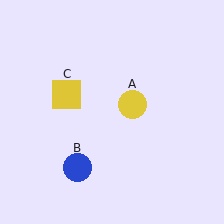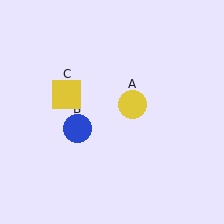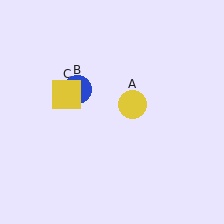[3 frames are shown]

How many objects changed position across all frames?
1 object changed position: blue circle (object B).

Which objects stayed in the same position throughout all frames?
Yellow circle (object A) and yellow square (object C) remained stationary.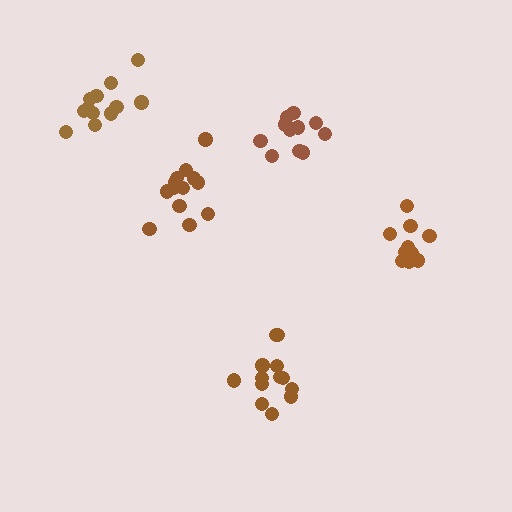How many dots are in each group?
Group 1: 12 dots, Group 2: 13 dots, Group 3: 13 dots, Group 4: 11 dots, Group 5: 11 dots (60 total).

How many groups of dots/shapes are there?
There are 5 groups.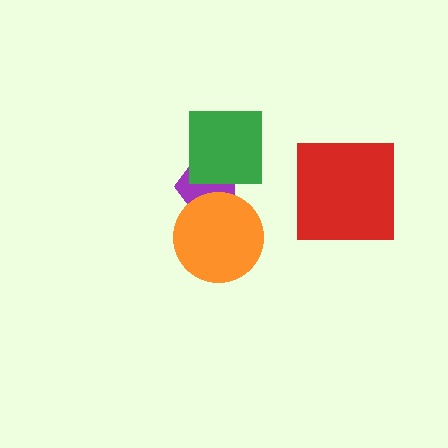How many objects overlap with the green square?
1 object overlaps with the green square.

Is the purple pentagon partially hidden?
Yes, it is partially covered by another shape.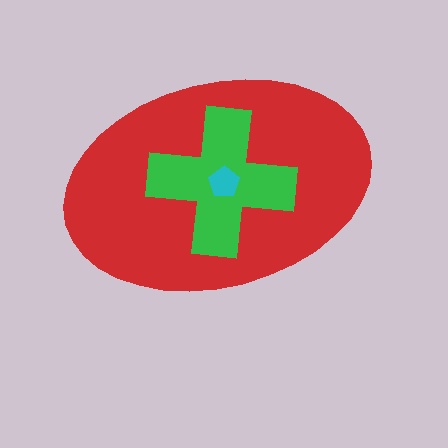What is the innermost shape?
The cyan pentagon.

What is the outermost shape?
The red ellipse.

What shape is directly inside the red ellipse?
The green cross.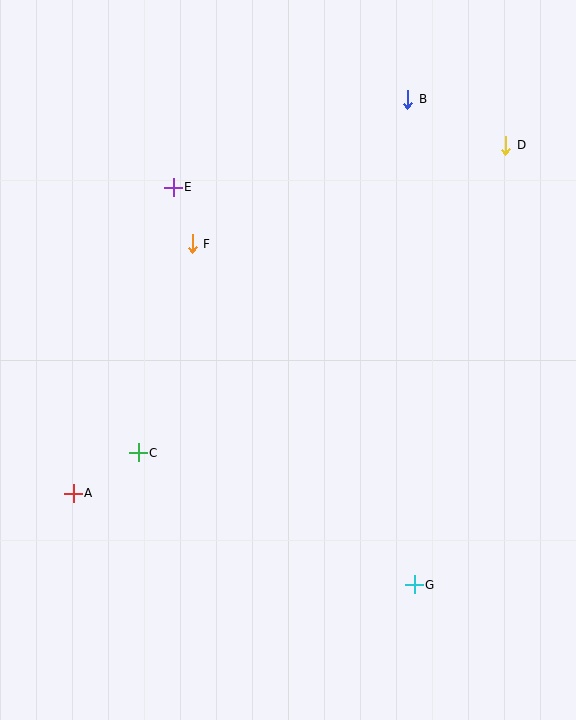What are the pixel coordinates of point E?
Point E is at (173, 187).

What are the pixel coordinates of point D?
Point D is at (506, 145).